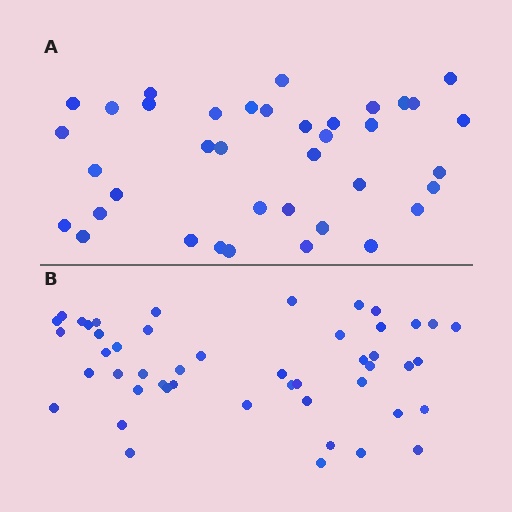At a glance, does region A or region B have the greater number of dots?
Region B (the bottom region) has more dots.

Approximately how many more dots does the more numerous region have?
Region B has roughly 10 or so more dots than region A.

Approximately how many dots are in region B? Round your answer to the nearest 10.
About 50 dots. (The exact count is 48, which rounds to 50.)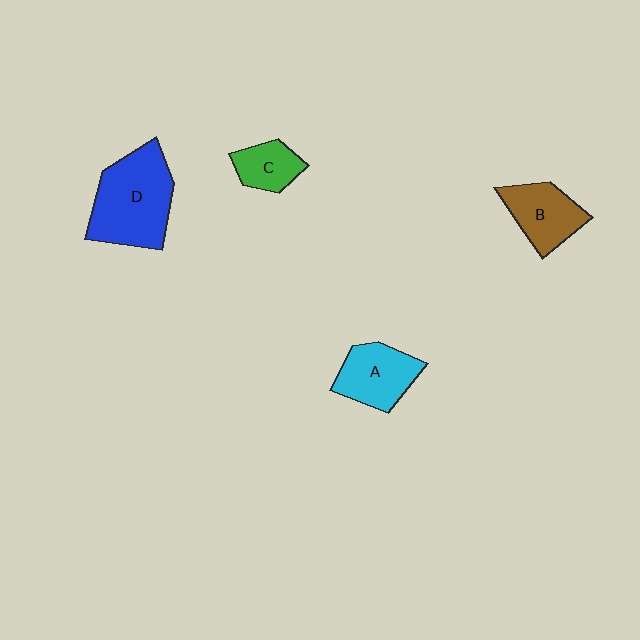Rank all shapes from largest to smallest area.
From largest to smallest: D (blue), A (cyan), B (brown), C (green).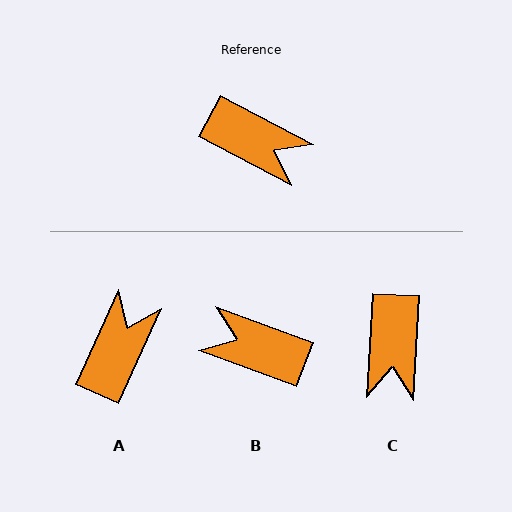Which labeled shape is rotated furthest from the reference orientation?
B, about 172 degrees away.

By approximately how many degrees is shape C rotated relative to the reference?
Approximately 65 degrees clockwise.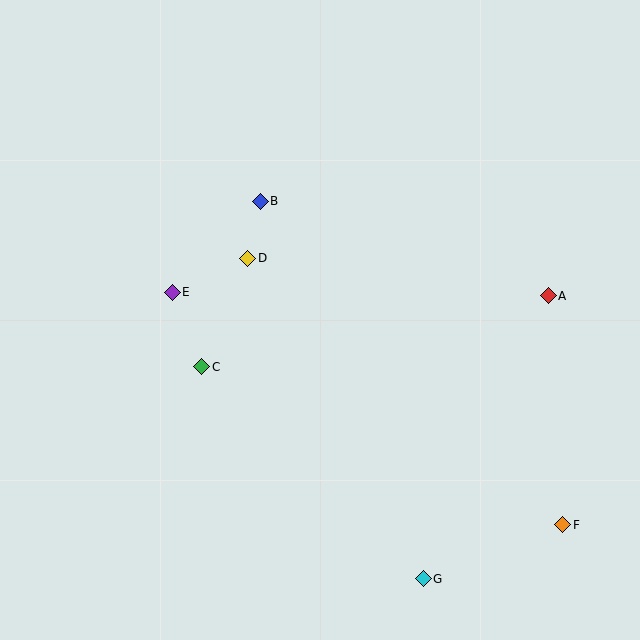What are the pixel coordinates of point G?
Point G is at (423, 579).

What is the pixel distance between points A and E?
The distance between A and E is 376 pixels.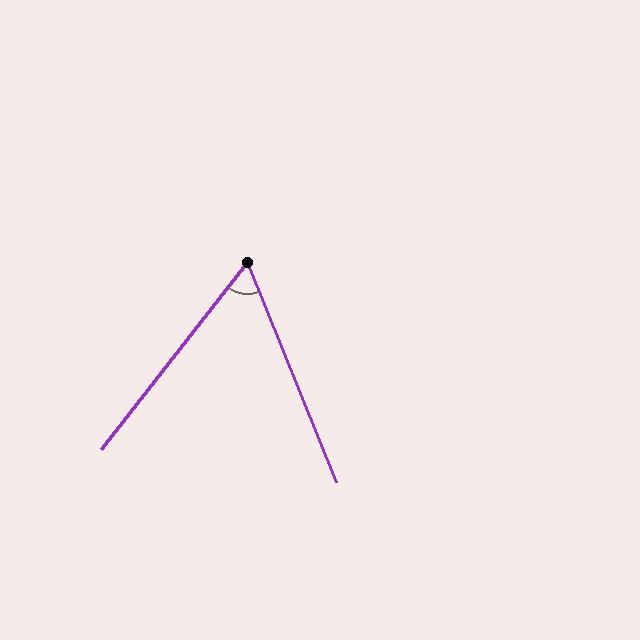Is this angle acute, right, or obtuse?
It is acute.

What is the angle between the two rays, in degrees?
Approximately 60 degrees.